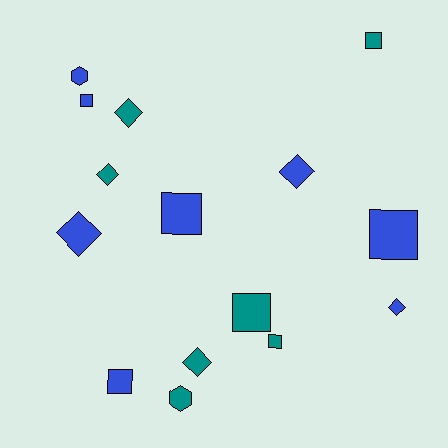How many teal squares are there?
There are 3 teal squares.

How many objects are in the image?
There are 15 objects.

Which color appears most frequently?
Blue, with 8 objects.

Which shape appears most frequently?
Square, with 7 objects.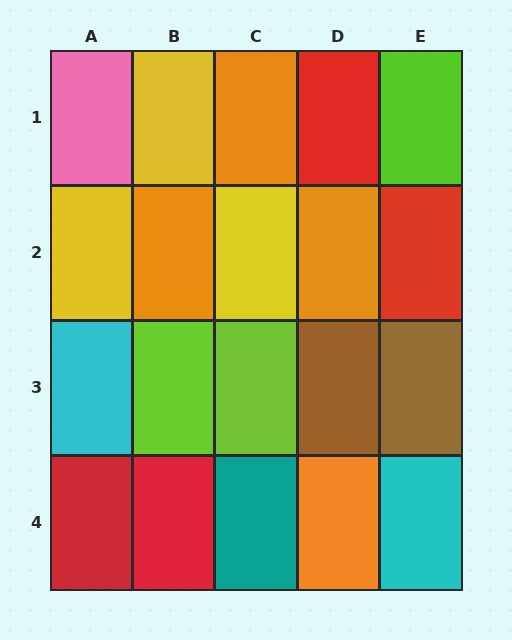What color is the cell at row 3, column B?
Lime.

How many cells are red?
4 cells are red.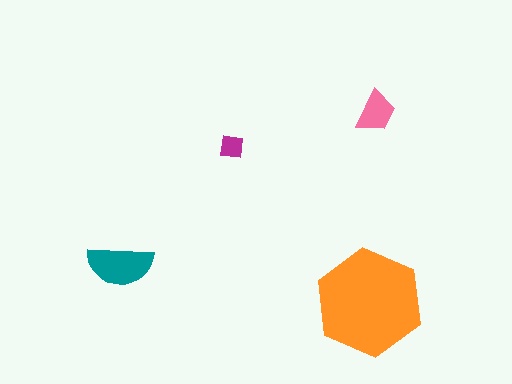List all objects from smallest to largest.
The magenta square, the pink trapezoid, the teal semicircle, the orange hexagon.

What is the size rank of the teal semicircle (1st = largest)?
2nd.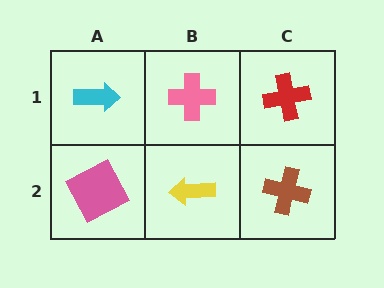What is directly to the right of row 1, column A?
A pink cross.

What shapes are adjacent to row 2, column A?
A cyan arrow (row 1, column A), a yellow arrow (row 2, column B).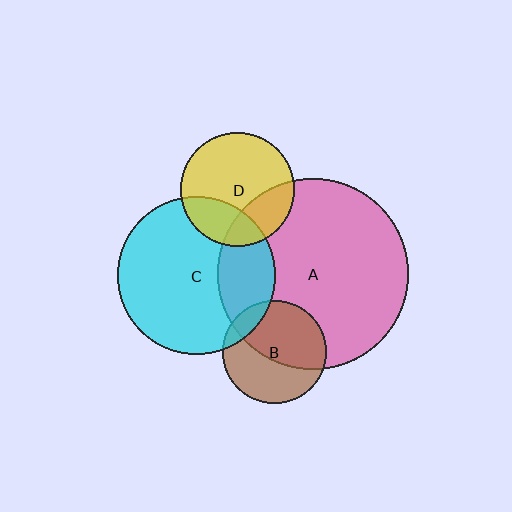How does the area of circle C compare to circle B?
Approximately 2.3 times.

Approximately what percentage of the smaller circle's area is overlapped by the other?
Approximately 25%.